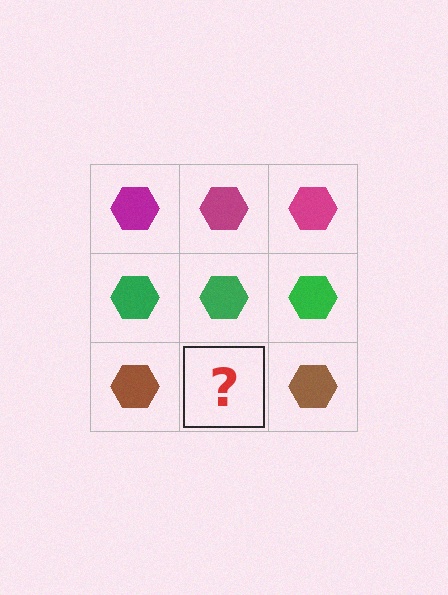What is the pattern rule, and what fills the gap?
The rule is that each row has a consistent color. The gap should be filled with a brown hexagon.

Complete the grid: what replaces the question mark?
The question mark should be replaced with a brown hexagon.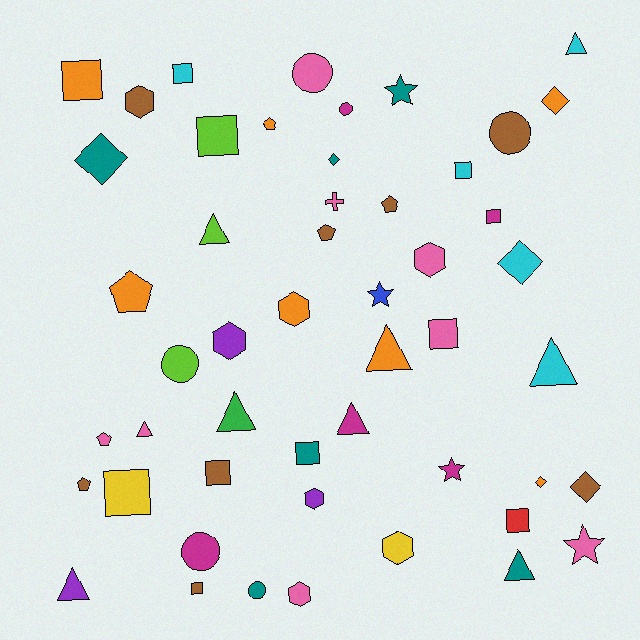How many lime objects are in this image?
There are 3 lime objects.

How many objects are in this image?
There are 50 objects.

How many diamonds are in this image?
There are 6 diamonds.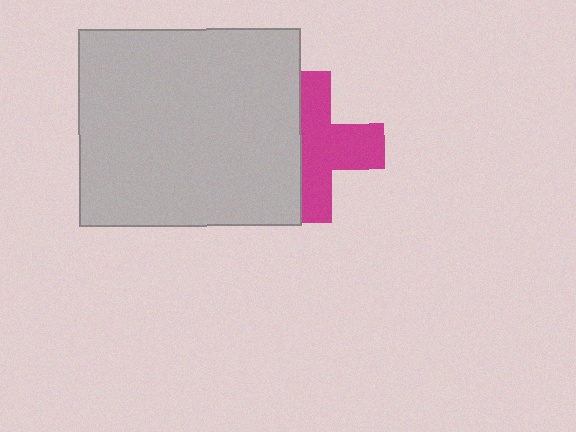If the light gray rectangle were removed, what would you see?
You would see the complete magenta cross.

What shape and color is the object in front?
The object in front is a light gray rectangle.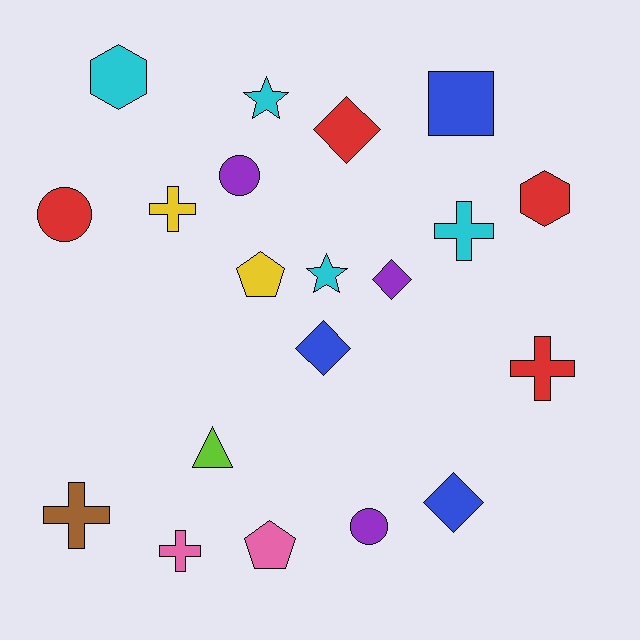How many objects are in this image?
There are 20 objects.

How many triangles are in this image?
There is 1 triangle.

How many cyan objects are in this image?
There are 4 cyan objects.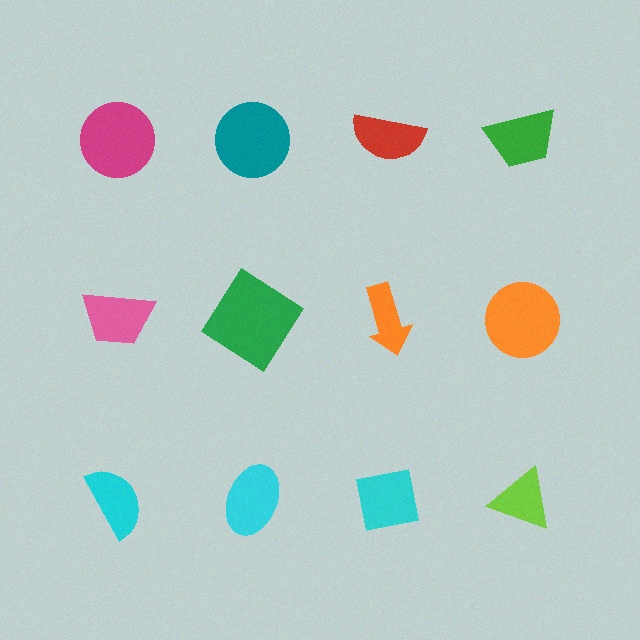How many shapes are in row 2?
4 shapes.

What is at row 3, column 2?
A cyan ellipse.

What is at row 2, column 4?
An orange circle.